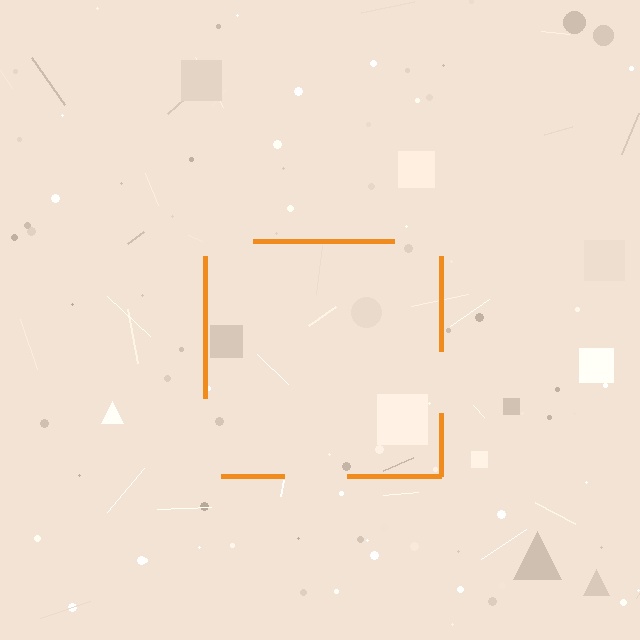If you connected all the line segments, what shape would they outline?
They would outline a square.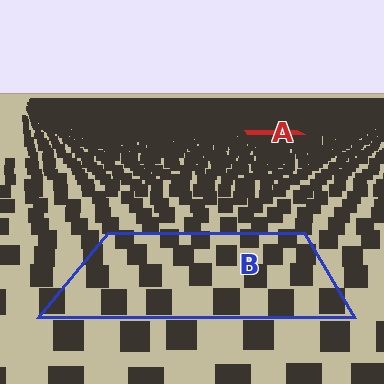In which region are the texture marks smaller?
The texture marks are smaller in region A, because it is farther away.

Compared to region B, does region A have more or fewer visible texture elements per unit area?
Region A has more texture elements per unit area — they are packed more densely because it is farther away.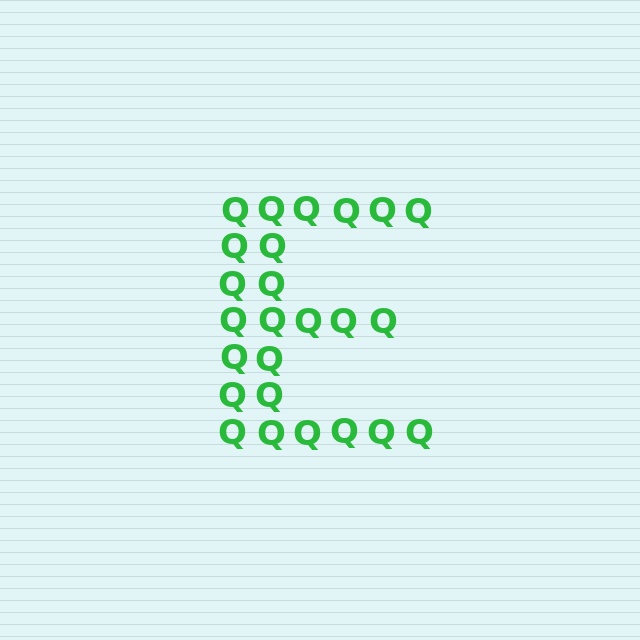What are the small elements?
The small elements are letter Q's.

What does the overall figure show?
The overall figure shows the letter E.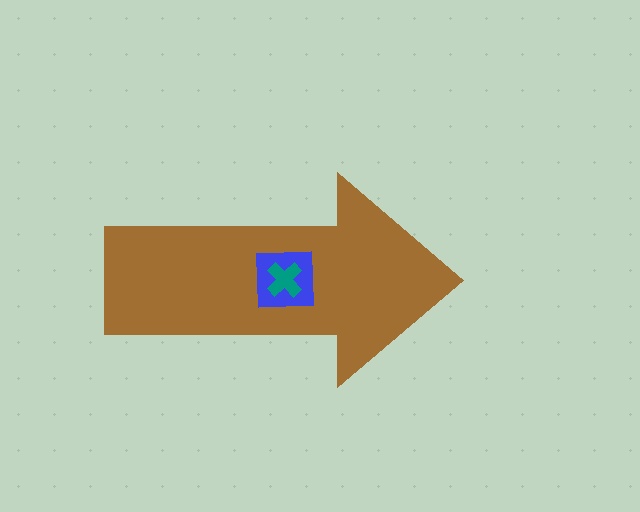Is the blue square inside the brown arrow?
Yes.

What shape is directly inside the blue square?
The teal cross.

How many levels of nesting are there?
3.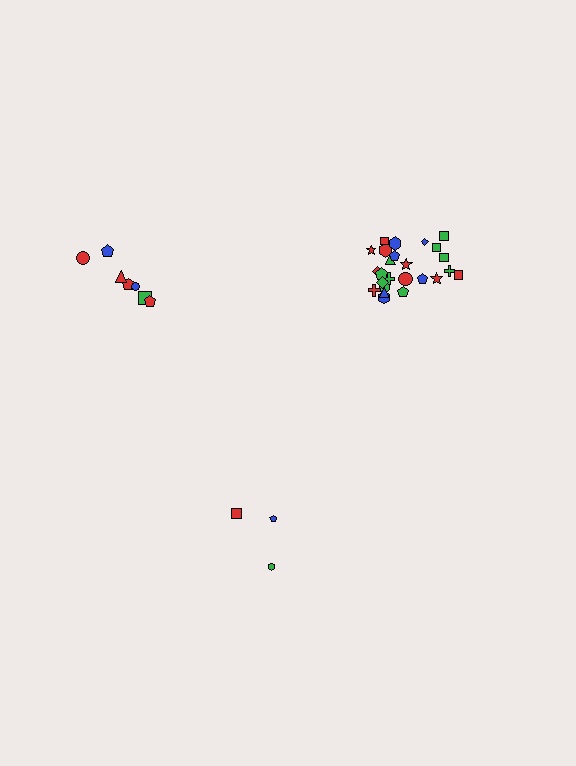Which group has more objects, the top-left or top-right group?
The top-right group.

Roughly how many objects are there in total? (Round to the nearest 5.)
Roughly 35 objects in total.